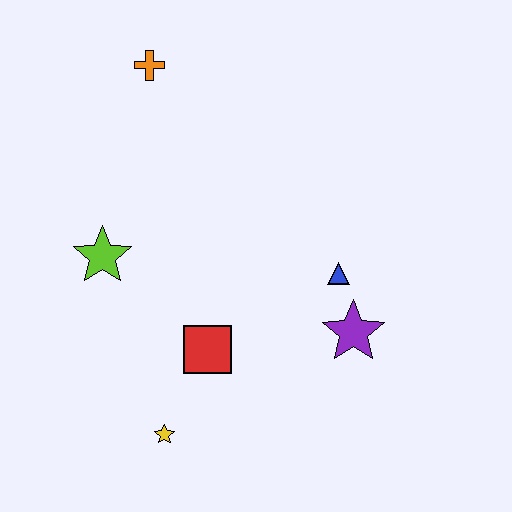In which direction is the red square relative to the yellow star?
The red square is above the yellow star.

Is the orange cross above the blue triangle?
Yes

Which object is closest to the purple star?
The blue triangle is closest to the purple star.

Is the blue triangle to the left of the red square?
No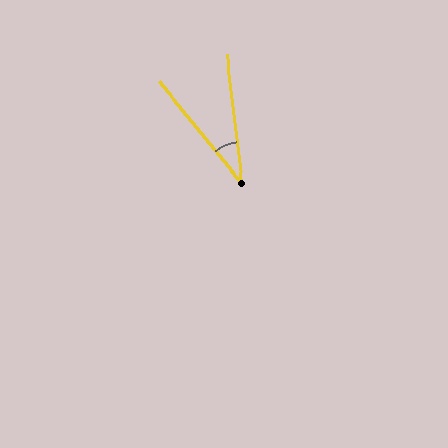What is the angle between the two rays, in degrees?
Approximately 32 degrees.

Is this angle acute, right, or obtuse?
It is acute.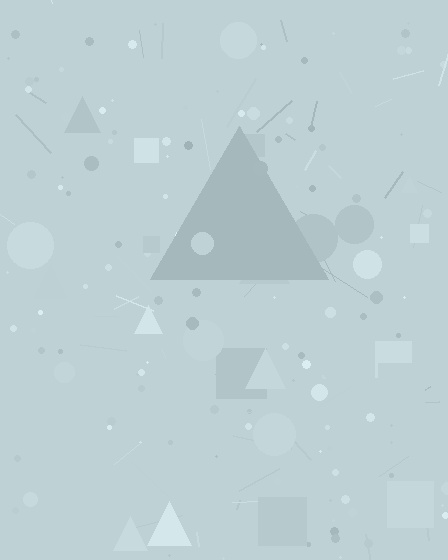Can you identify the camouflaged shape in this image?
The camouflaged shape is a triangle.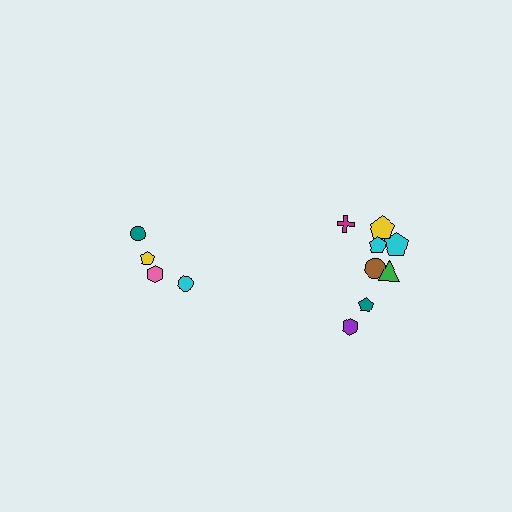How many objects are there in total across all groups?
There are 12 objects.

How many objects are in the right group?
There are 8 objects.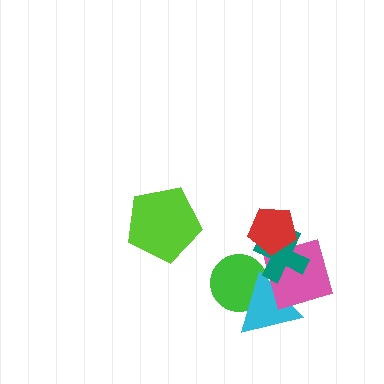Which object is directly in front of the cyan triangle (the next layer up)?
The pink square is directly in front of the cyan triangle.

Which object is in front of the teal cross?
The red pentagon is in front of the teal cross.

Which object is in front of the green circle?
The cyan triangle is in front of the green circle.